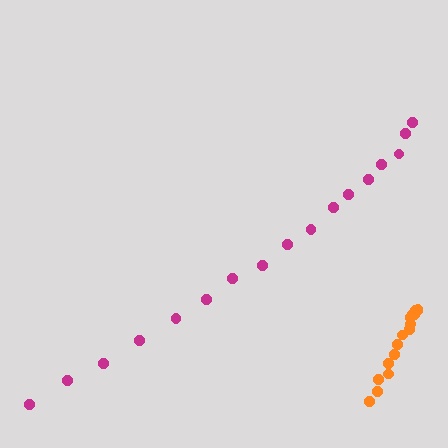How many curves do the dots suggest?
There are 2 distinct paths.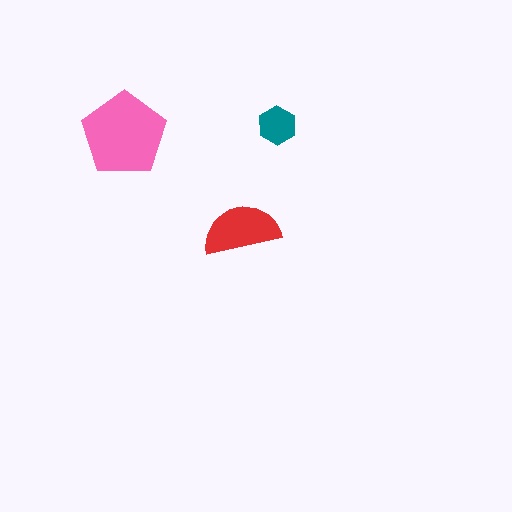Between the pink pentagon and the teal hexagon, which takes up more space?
The pink pentagon.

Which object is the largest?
The pink pentagon.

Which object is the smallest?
The teal hexagon.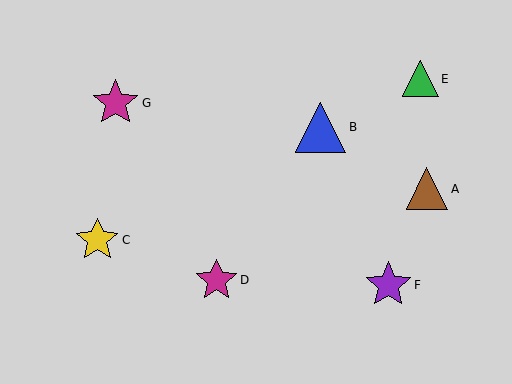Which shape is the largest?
The blue triangle (labeled B) is the largest.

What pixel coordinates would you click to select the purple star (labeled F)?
Click at (388, 285) to select the purple star F.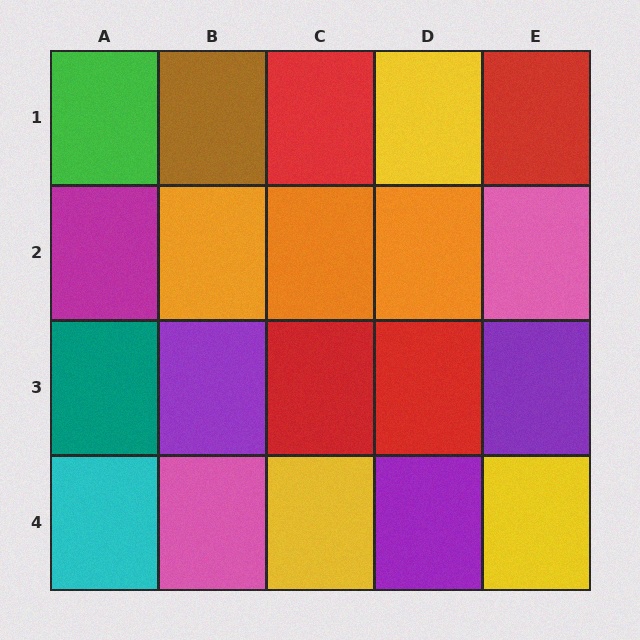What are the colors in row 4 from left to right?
Cyan, pink, yellow, purple, yellow.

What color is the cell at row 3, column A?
Teal.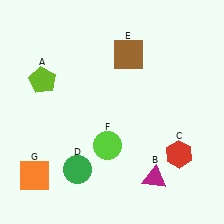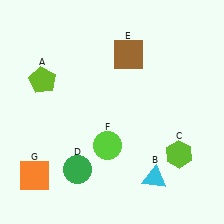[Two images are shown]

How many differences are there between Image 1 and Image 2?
There are 2 differences between the two images.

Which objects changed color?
B changed from magenta to cyan. C changed from red to lime.